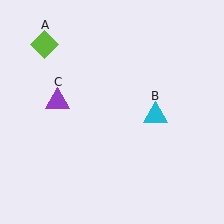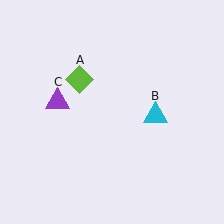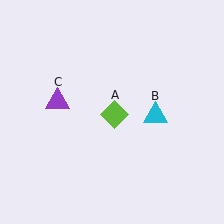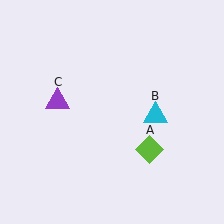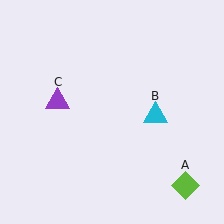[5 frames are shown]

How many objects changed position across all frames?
1 object changed position: lime diamond (object A).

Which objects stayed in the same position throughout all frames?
Cyan triangle (object B) and purple triangle (object C) remained stationary.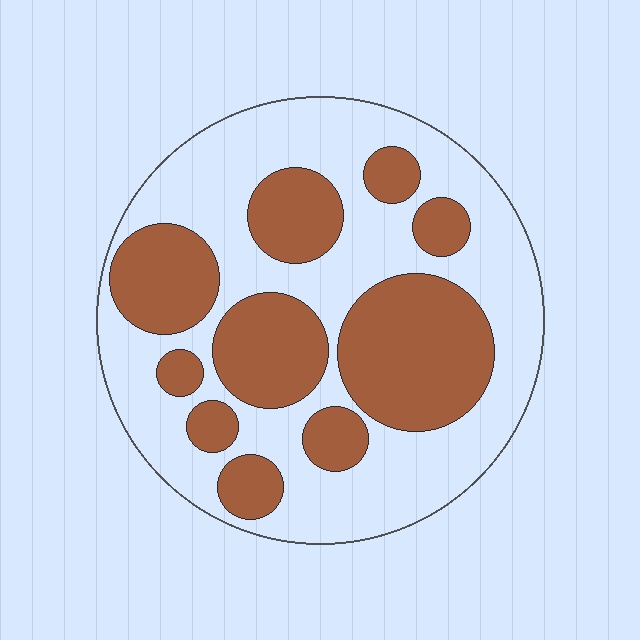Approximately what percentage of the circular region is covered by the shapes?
Approximately 40%.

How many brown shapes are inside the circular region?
10.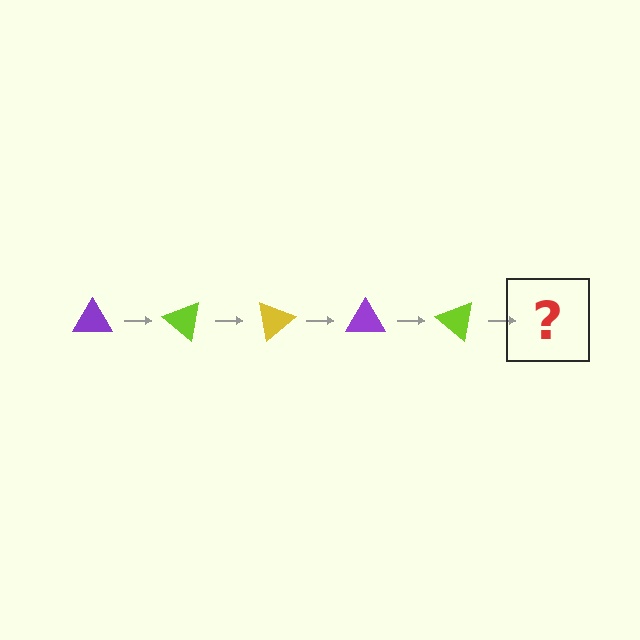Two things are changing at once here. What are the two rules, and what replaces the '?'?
The two rules are that it rotates 40 degrees each step and the color cycles through purple, lime, and yellow. The '?' should be a yellow triangle, rotated 200 degrees from the start.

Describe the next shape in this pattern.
It should be a yellow triangle, rotated 200 degrees from the start.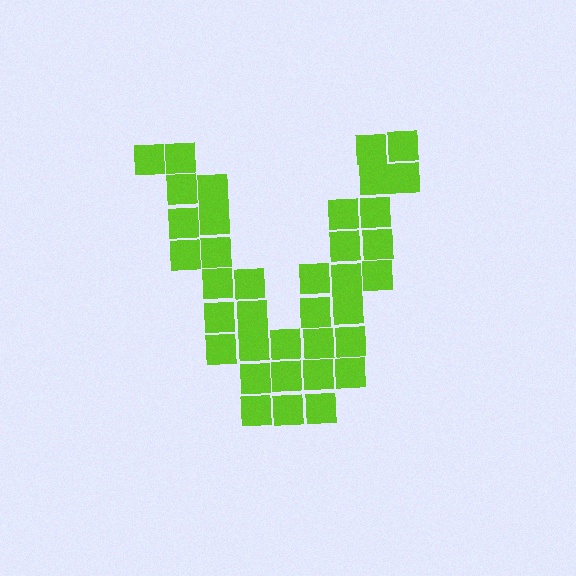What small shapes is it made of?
It is made of small squares.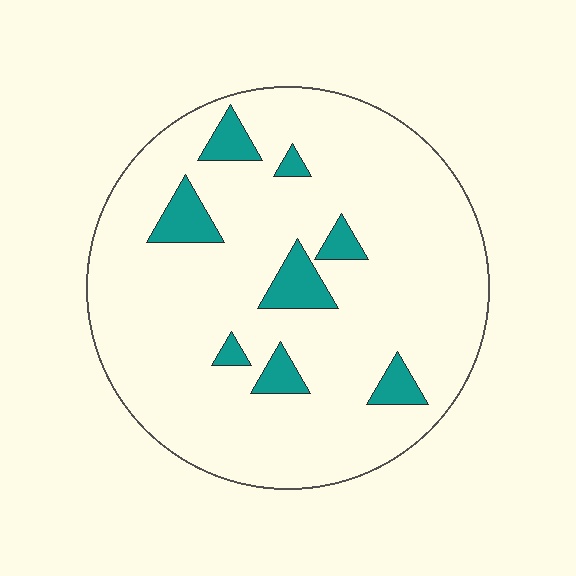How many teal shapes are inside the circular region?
8.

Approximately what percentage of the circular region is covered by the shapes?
Approximately 10%.